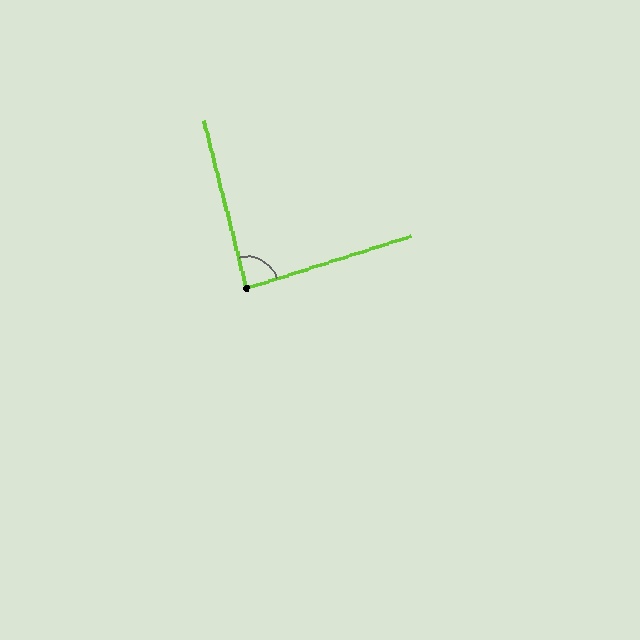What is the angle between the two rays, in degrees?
Approximately 87 degrees.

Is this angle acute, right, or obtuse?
It is approximately a right angle.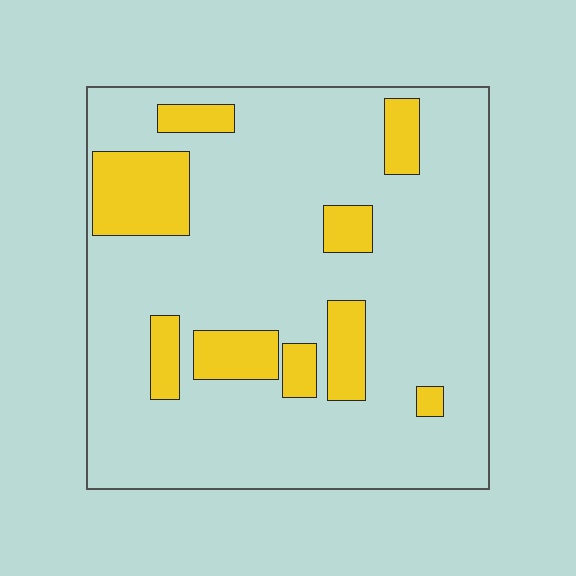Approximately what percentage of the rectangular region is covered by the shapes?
Approximately 20%.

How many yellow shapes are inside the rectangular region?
9.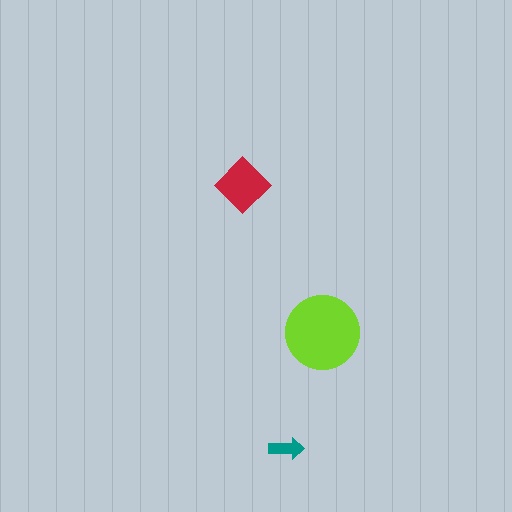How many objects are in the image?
There are 3 objects in the image.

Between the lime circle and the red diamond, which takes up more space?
The lime circle.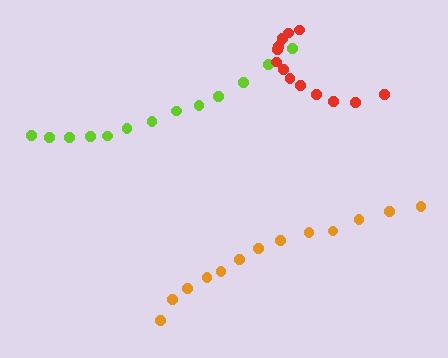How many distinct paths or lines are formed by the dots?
There are 3 distinct paths.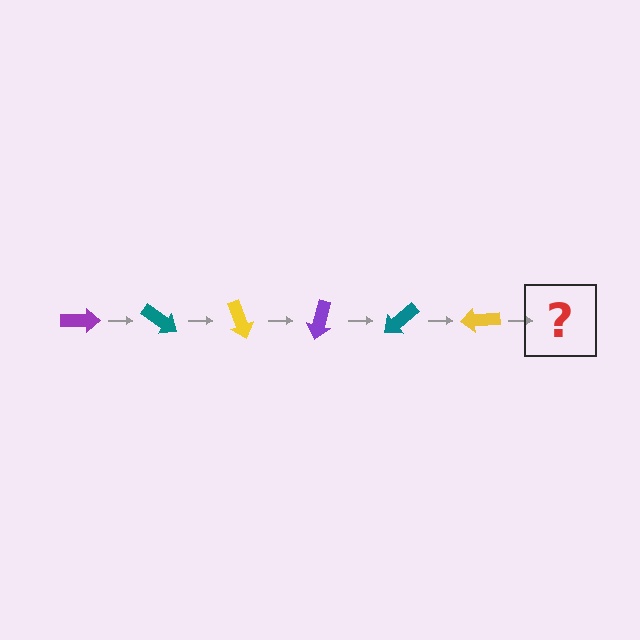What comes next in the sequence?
The next element should be a purple arrow, rotated 210 degrees from the start.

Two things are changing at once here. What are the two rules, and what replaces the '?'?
The two rules are that it rotates 35 degrees each step and the color cycles through purple, teal, and yellow. The '?' should be a purple arrow, rotated 210 degrees from the start.